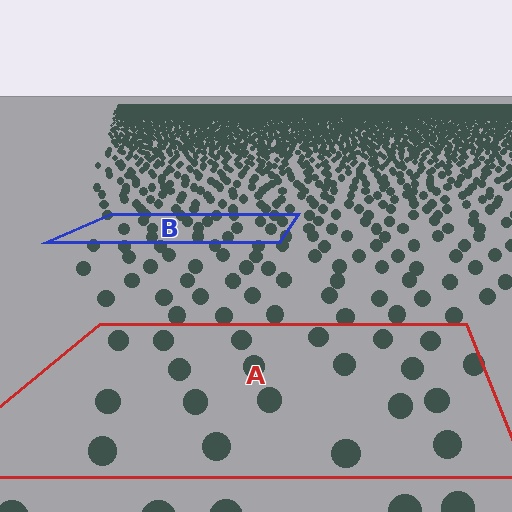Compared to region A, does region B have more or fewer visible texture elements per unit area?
Region B has more texture elements per unit area — they are packed more densely because it is farther away.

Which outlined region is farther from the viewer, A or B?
Region B is farther from the viewer — the texture elements inside it appear smaller and more densely packed.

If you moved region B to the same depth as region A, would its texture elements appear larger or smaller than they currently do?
They would appear larger. At a closer depth, the same texture elements are projected at a bigger on-screen size.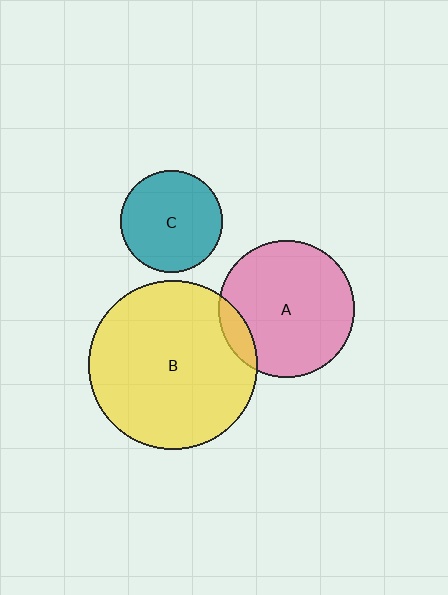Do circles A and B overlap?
Yes.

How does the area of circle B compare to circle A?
Approximately 1.5 times.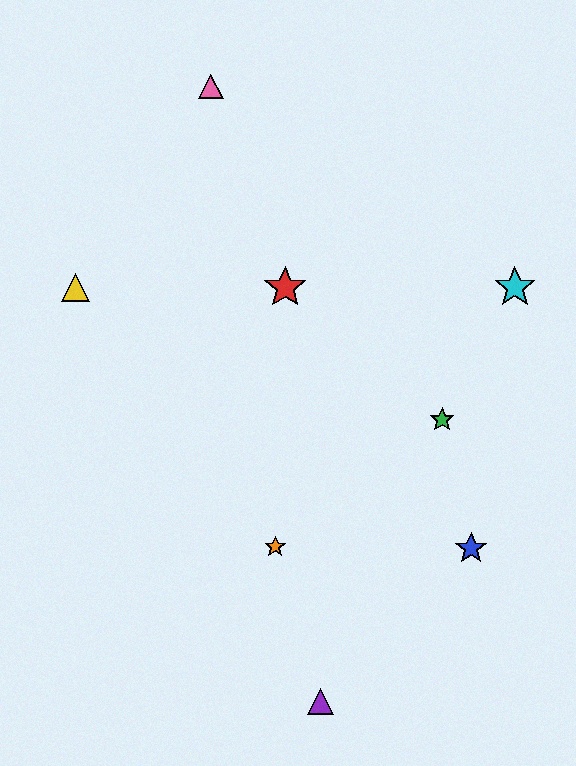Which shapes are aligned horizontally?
The red star, the yellow triangle, the cyan star are aligned horizontally.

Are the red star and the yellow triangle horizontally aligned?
Yes, both are at y≈287.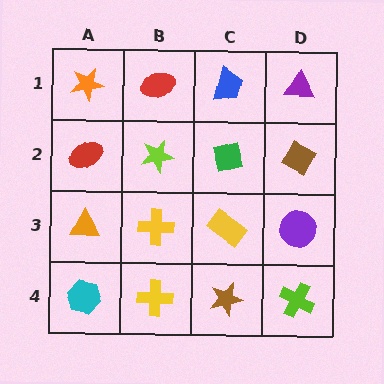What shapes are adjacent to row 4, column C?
A yellow rectangle (row 3, column C), a yellow cross (row 4, column B), a lime cross (row 4, column D).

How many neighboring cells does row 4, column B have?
3.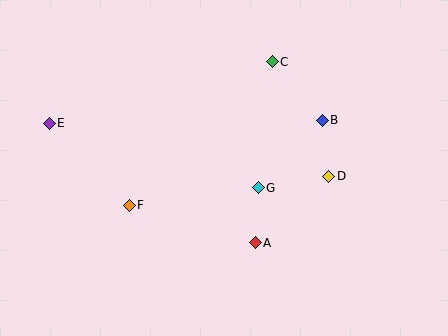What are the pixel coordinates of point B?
Point B is at (322, 120).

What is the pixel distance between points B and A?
The distance between B and A is 140 pixels.